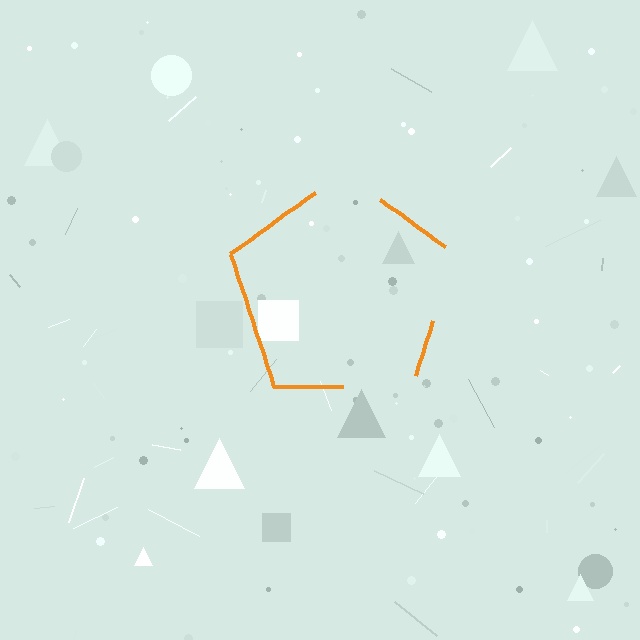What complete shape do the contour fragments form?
The contour fragments form a pentagon.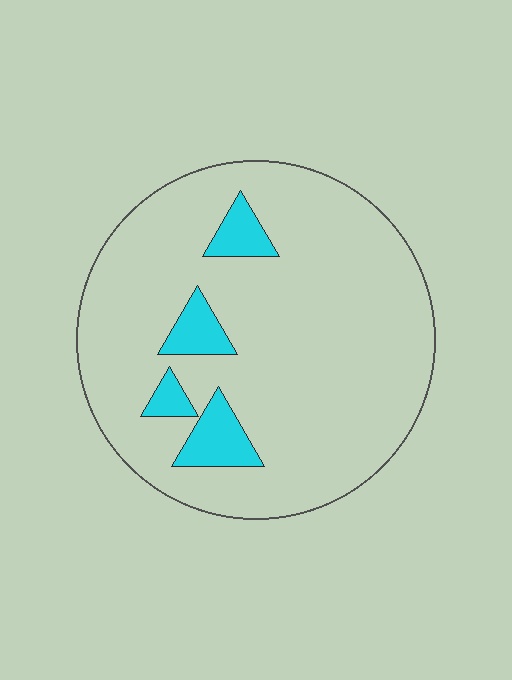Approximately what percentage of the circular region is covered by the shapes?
Approximately 10%.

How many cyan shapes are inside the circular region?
4.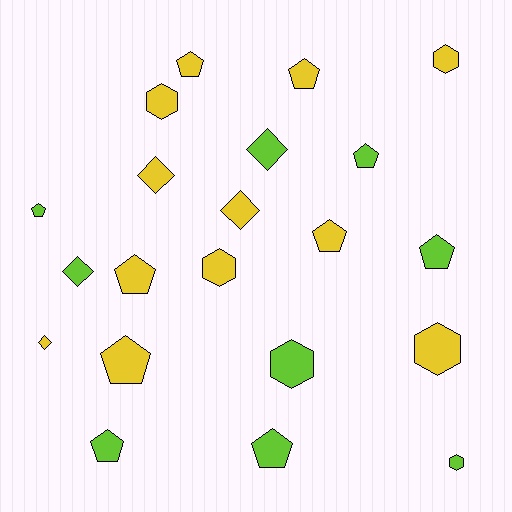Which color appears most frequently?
Yellow, with 12 objects.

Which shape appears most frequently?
Pentagon, with 10 objects.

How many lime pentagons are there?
There are 5 lime pentagons.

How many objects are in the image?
There are 21 objects.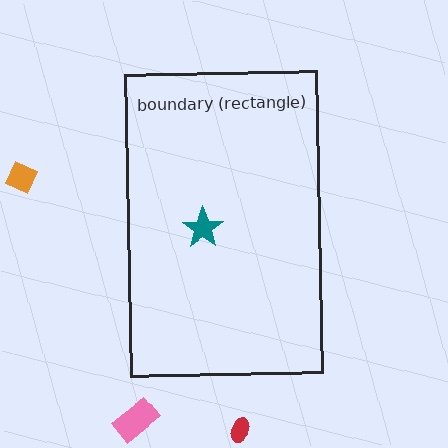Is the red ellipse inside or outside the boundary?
Outside.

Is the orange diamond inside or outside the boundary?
Outside.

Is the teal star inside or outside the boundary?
Inside.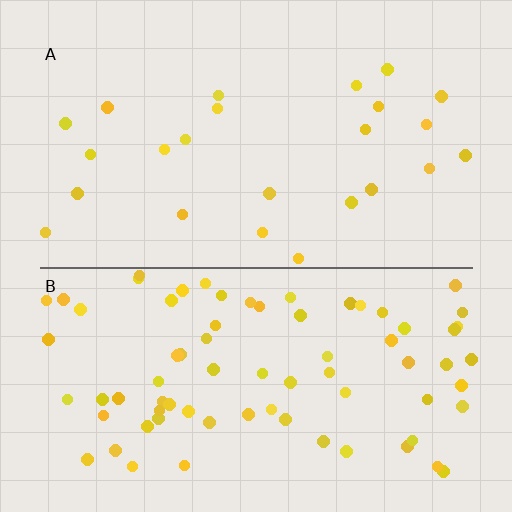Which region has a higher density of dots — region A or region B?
B (the bottom).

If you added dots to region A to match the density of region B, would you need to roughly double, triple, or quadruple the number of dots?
Approximately triple.